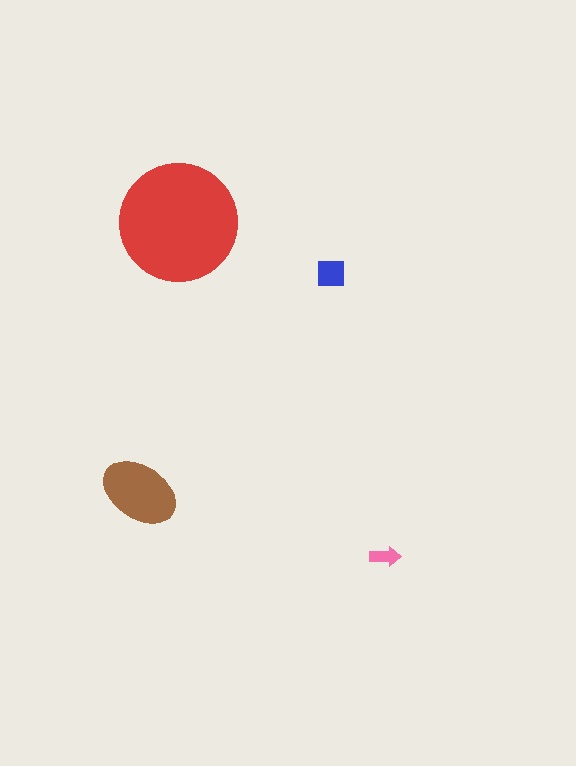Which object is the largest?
The red circle.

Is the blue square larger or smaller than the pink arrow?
Larger.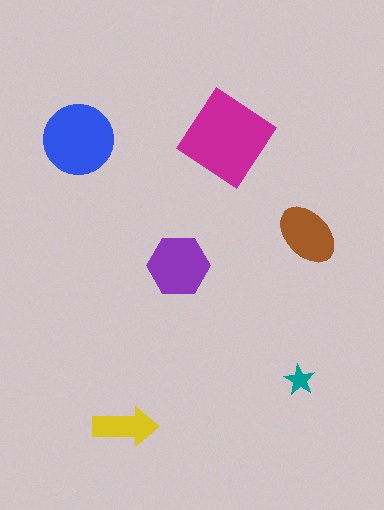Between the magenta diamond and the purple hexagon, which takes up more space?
The magenta diamond.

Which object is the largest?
The magenta diamond.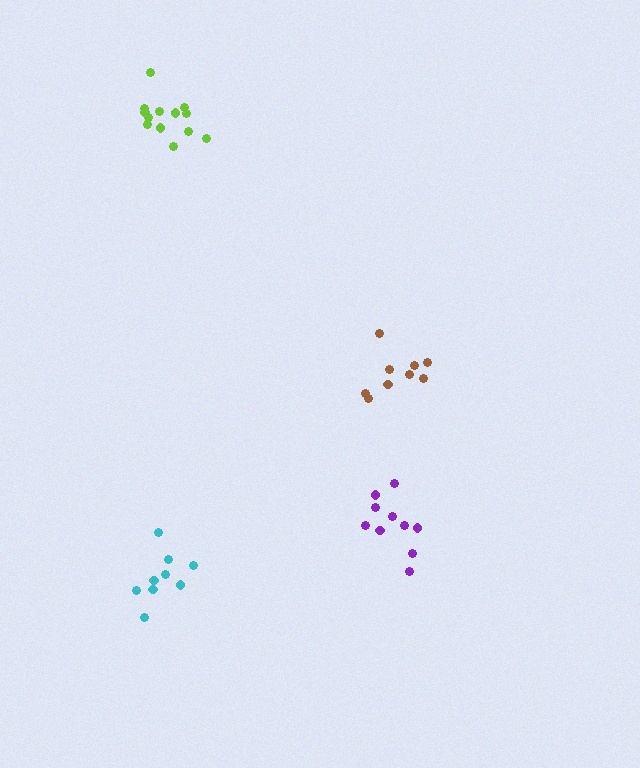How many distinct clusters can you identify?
There are 4 distinct clusters.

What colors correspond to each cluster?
The clusters are colored: purple, brown, lime, cyan.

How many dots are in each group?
Group 1: 10 dots, Group 2: 9 dots, Group 3: 13 dots, Group 4: 9 dots (41 total).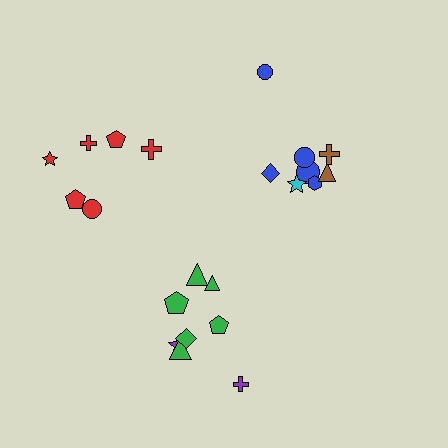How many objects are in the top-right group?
There are 8 objects.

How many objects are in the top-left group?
There are 6 objects.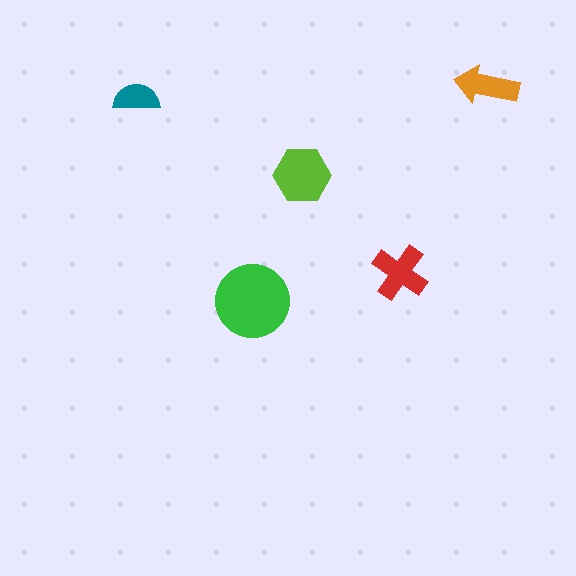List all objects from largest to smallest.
The green circle, the lime hexagon, the red cross, the orange arrow, the teal semicircle.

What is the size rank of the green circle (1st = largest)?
1st.